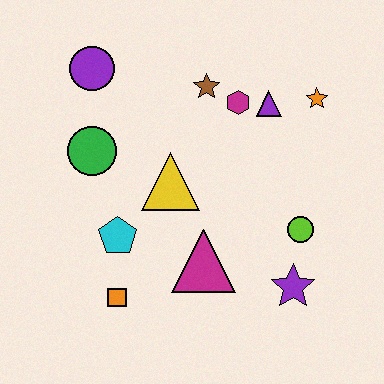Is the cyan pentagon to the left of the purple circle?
No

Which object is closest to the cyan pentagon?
The orange square is closest to the cyan pentagon.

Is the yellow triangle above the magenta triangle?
Yes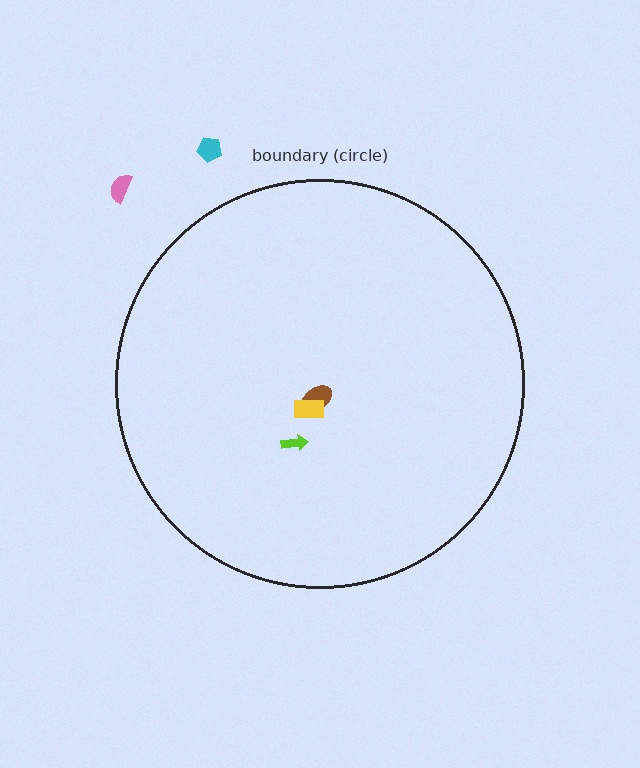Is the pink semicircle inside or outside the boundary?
Outside.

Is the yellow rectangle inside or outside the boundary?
Inside.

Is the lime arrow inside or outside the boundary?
Inside.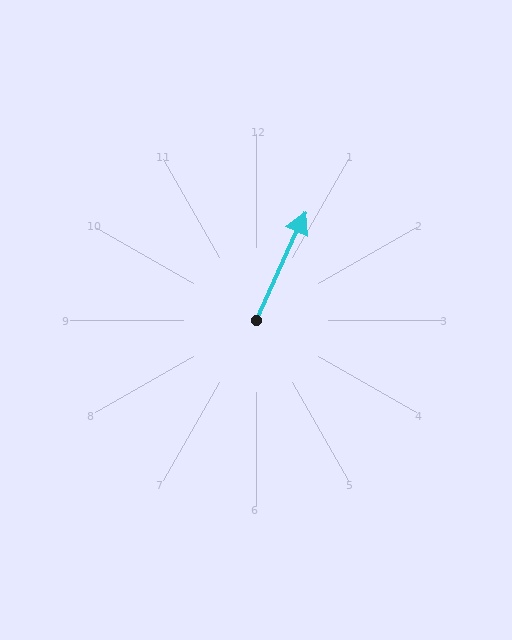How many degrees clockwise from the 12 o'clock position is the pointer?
Approximately 24 degrees.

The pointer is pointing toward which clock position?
Roughly 1 o'clock.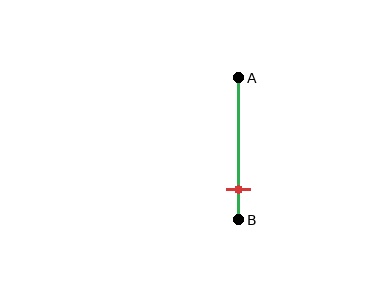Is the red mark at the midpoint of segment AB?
No, the mark is at about 80% from A, not at the 50% midpoint.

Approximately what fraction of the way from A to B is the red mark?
The red mark is approximately 80% of the way from A to B.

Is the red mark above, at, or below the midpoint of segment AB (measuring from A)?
The red mark is below the midpoint of segment AB.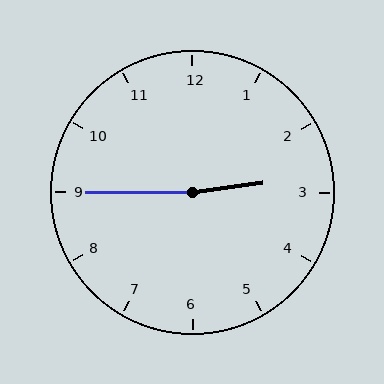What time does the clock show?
2:45.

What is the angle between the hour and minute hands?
Approximately 172 degrees.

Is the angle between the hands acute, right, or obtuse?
It is obtuse.